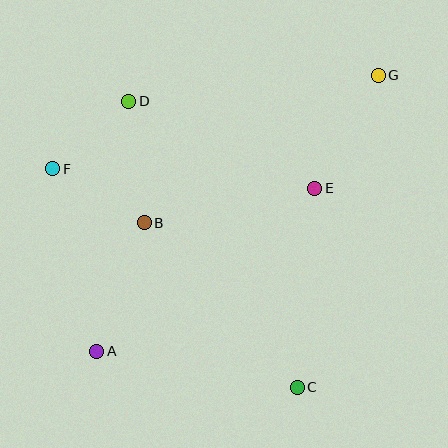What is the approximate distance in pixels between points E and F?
The distance between E and F is approximately 263 pixels.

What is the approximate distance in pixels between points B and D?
The distance between B and D is approximately 123 pixels.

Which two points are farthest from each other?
Points A and G are farthest from each other.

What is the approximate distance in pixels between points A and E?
The distance between A and E is approximately 272 pixels.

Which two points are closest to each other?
Points D and F are closest to each other.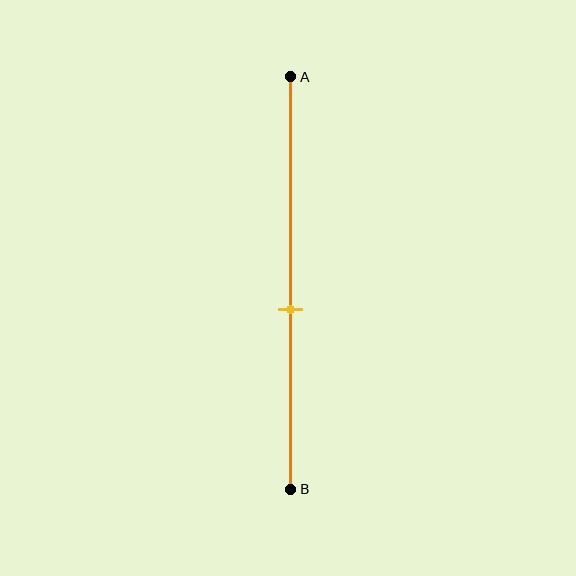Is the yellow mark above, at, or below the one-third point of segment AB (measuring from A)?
The yellow mark is below the one-third point of segment AB.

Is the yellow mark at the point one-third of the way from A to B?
No, the mark is at about 55% from A, not at the 33% one-third point.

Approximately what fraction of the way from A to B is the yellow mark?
The yellow mark is approximately 55% of the way from A to B.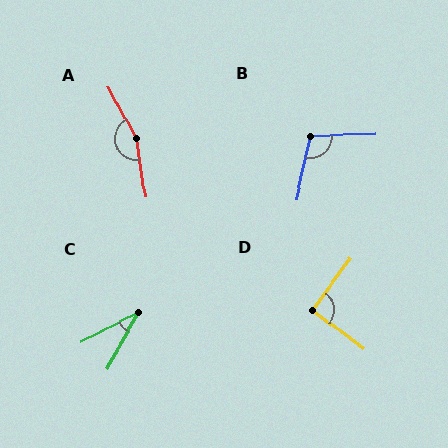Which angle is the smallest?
C, at approximately 34 degrees.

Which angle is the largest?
A, at approximately 160 degrees.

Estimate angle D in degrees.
Approximately 91 degrees.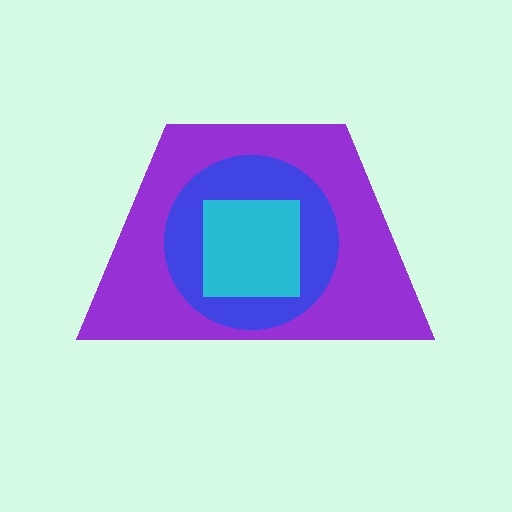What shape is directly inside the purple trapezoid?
The blue circle.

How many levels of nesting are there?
3.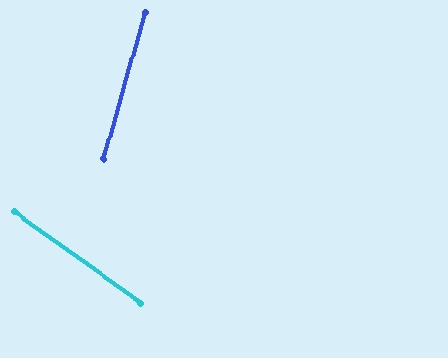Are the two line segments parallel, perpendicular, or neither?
Neither parallel nor perpendicular — they differ by about 70°.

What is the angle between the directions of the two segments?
Approximately 70 degrees.